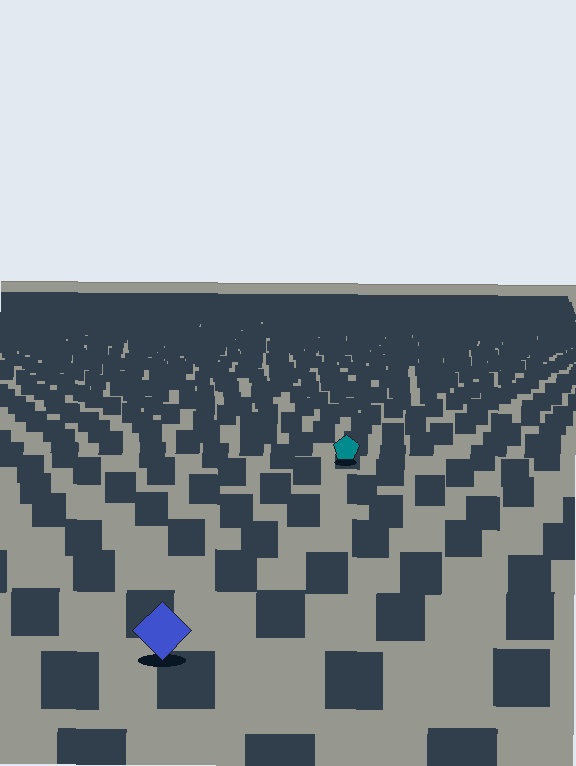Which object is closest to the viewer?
The blue diamond is closest. The texture marks near it are larger and more spread out.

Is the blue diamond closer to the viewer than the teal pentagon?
Yes. The blue diamond is closer — you can tell from the texture gradient: the ground texture is coarser near it.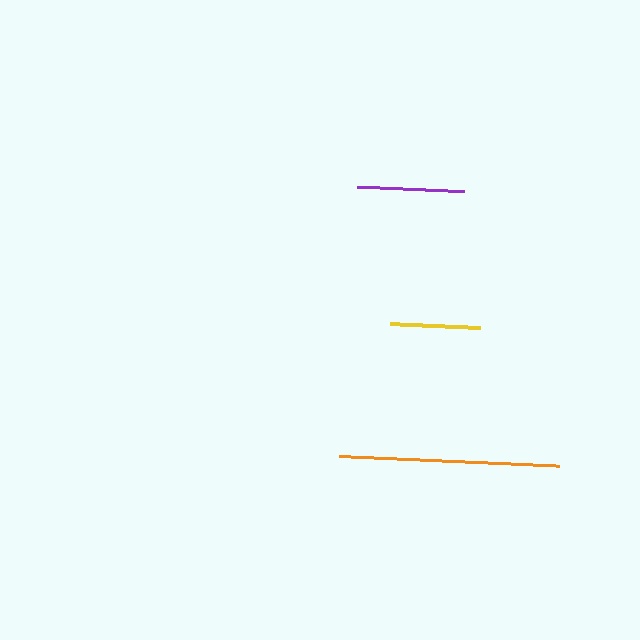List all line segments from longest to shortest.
From longest to shortest: orange, purple, yellow.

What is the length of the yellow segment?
The yellow segment is approximately 90 pixels long.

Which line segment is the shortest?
The yellow line is the shortest at approximately 90 pixels.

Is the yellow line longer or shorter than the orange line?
The orange line is longer than the yellow line.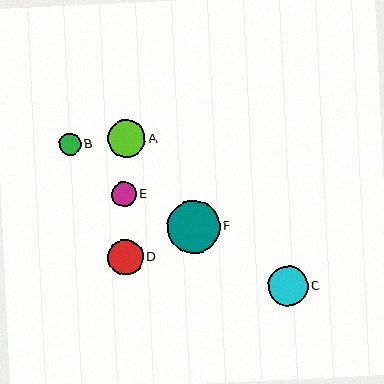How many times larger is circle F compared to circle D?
Circle F is approximately 1.5 times the size of circle D.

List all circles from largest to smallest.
From largest to smallest: F, C, A, D, E, B.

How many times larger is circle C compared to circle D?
Circle C is approximately 1.1 times the size of circle D.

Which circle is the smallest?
Circle B is the smallest with a size of approximately 22 pixels.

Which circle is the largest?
Circle F is the largest with a size of approximately 53 pixels.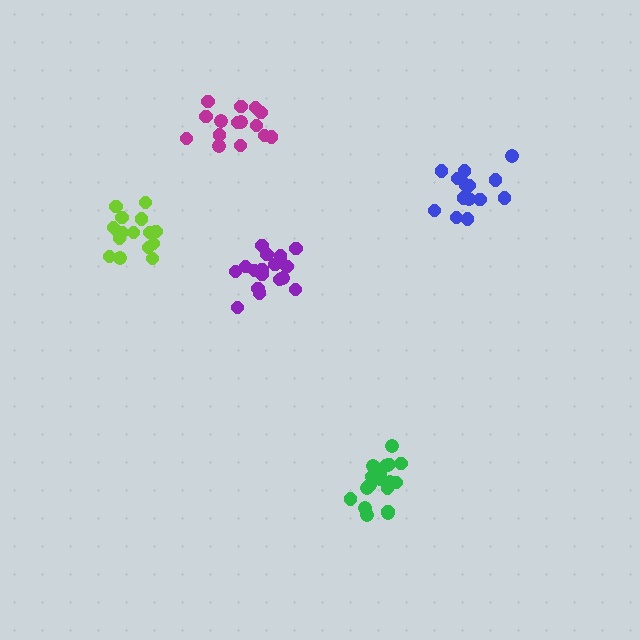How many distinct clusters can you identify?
There are 5 distinct clusters.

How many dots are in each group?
Group 1: 19 dots, Group 2: 15 dots, Group 3: 15 dots, Group 4: 18 dots, Group 5: 17 dots (84 total).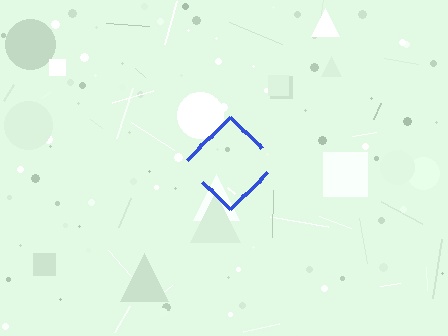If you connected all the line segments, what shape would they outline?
They would outline a diamond.